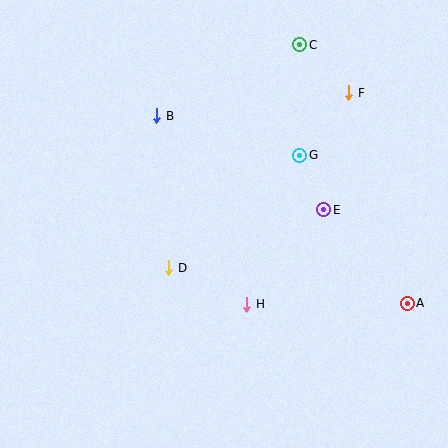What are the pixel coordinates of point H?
Point H is at (247, 304).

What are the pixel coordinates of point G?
Point G is at (300, 155).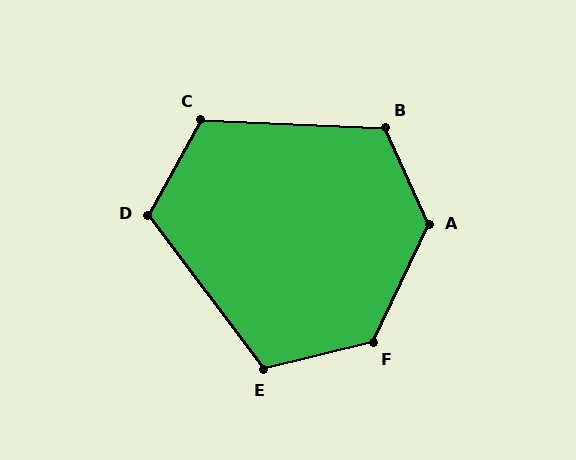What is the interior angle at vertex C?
Approximately 116 degrees (obtuse).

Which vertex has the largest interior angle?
A, at approximately 130 degrees.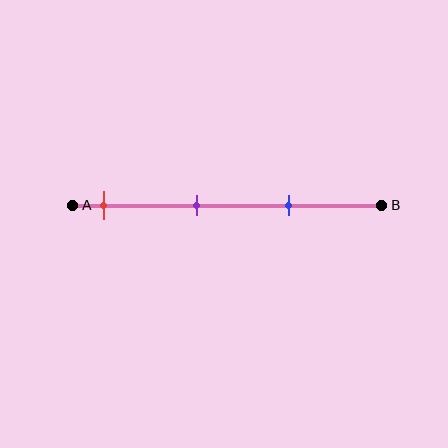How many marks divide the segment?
There are 3 marks dividing the segment.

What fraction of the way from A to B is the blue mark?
The blue mark is approximately 70% (0.7) of the way from A to B.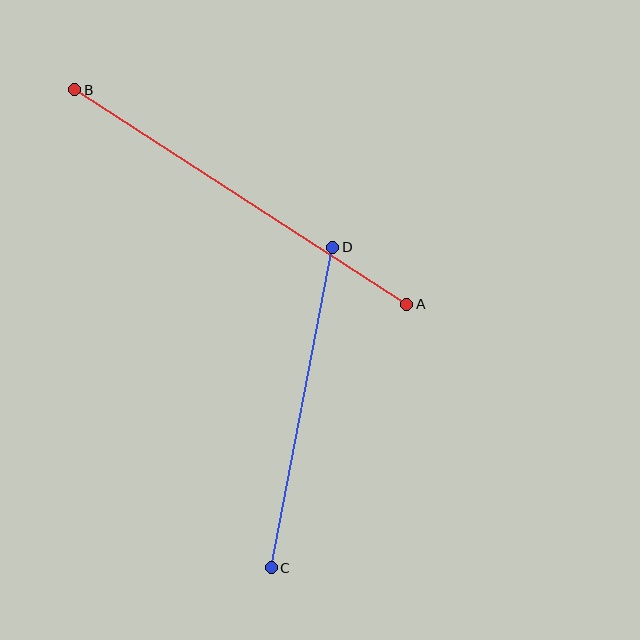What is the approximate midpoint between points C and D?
The midpoint is at approximately (302, 408) pixels.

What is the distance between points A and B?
The distance is approximately 395 pixels.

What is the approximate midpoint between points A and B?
The midpoint is at approximately (241, 197) pixels.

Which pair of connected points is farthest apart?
Points A and B are farthest apart.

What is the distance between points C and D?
The distance is approximately 326 pixels.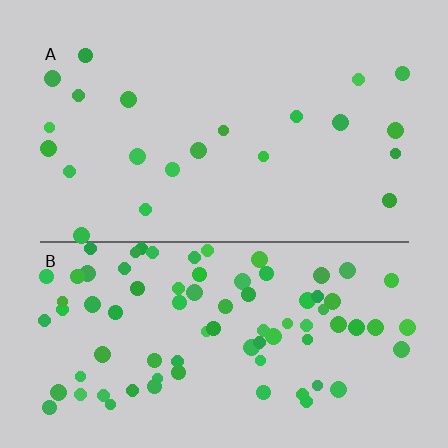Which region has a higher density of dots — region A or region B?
B (the bottom).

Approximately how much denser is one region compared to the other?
Approximately 3.8× — region B over region A.